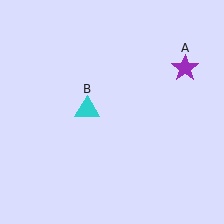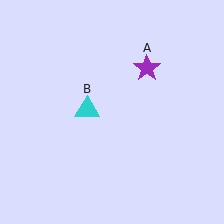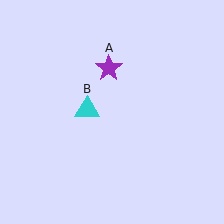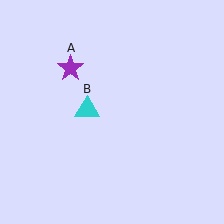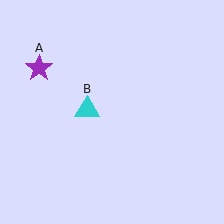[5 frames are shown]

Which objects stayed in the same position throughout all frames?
Cyan triangle (object B) remained stationary.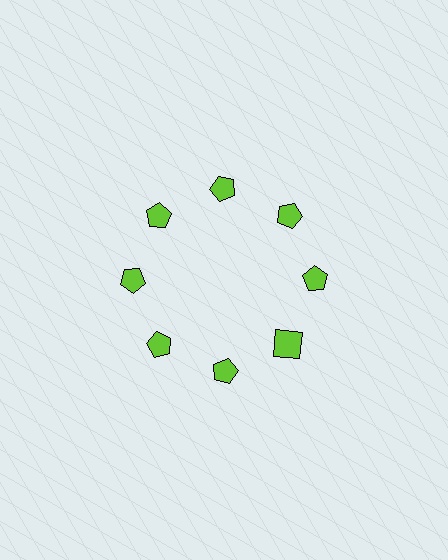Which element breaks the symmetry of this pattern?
The lime square at roughly the 4 o'clock position breaks the symmetry. All other shapes are lime pentagons.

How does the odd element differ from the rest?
It has a different shape: square instead of pentagon.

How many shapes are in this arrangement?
There are 8 shapes arranged in a ring pattern.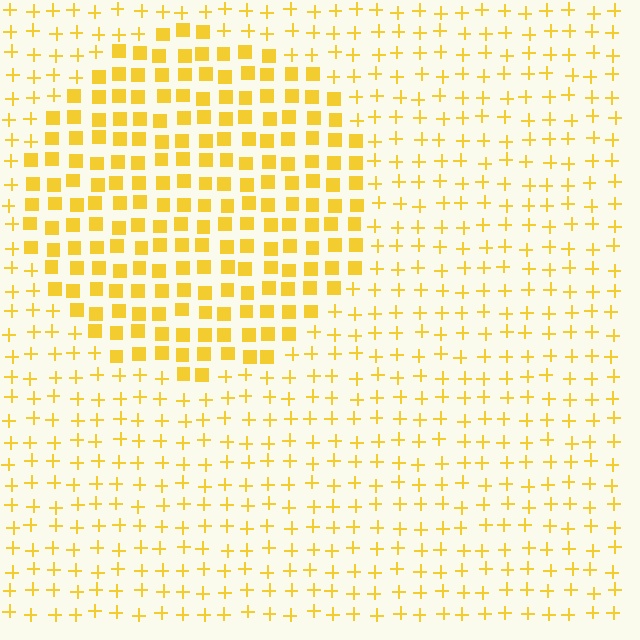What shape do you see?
I see a circle.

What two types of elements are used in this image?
The image uses squares inside the circle region and plus signs outside it.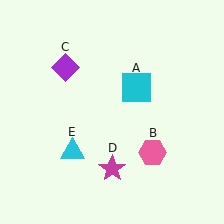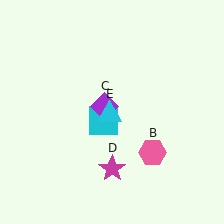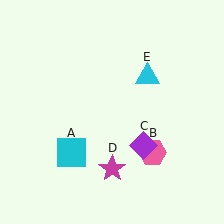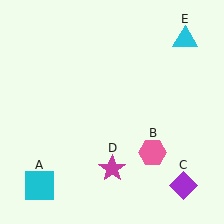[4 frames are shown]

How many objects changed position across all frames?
3 objects changed position: cyan square (object A), purple diamond (object C), cyan triangle (object E).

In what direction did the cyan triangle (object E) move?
The cyan triangle (object E) moved up and to the right.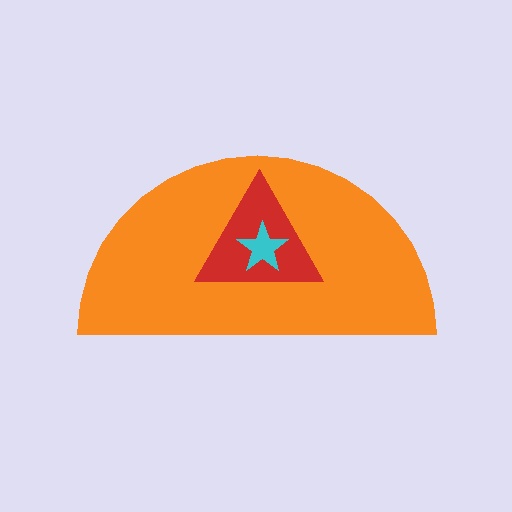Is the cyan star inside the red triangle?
Yes.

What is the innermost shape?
The cyan star.